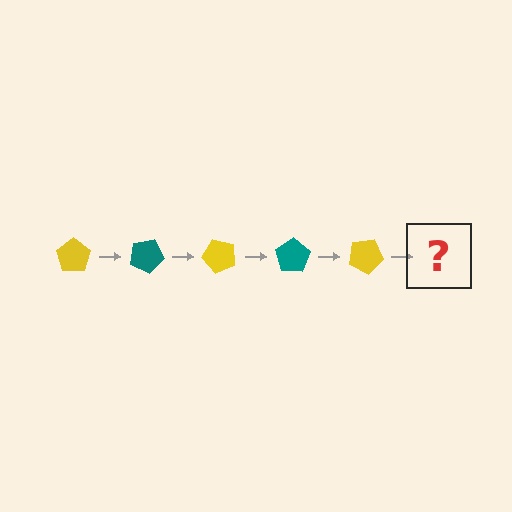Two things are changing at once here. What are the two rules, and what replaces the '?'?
The two rules are that it rotates 25 degrees each step and the color cycles through yellow and teal. The '?' should be a teal pentagon, rotated 125 degrees from the start.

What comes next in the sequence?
The next element should be a teal pentagon, rotated 125 degrees from the start.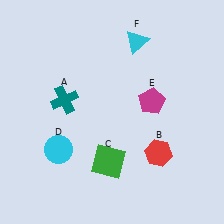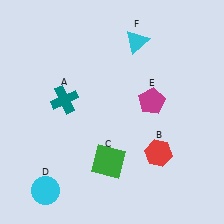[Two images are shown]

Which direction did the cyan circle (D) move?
The cyan circle (D) moved down.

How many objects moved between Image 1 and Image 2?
1 object moved between the two images.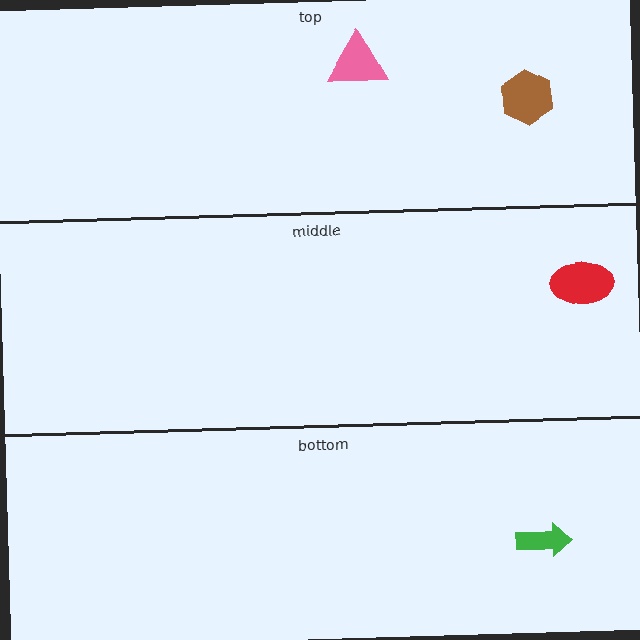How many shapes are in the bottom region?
1.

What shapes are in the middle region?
The red ellipse.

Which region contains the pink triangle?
The top region.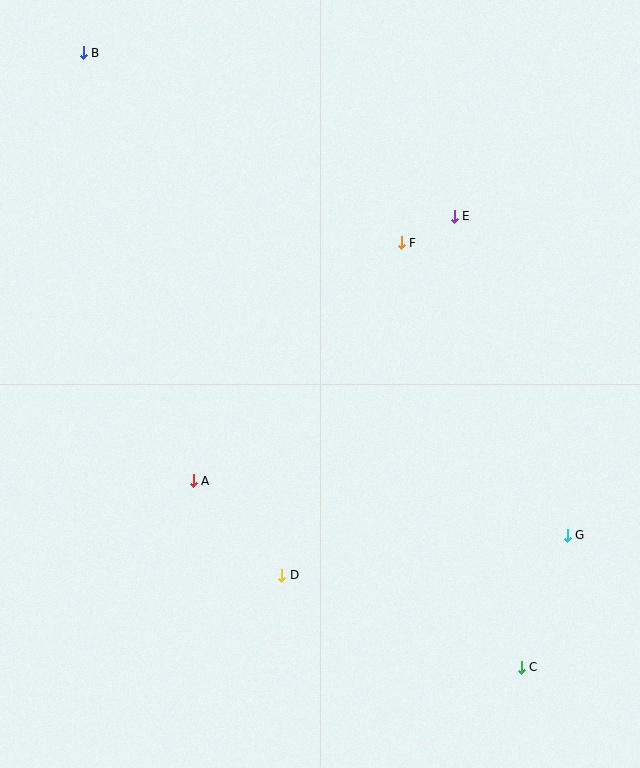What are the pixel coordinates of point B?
Point B is at (83, 53).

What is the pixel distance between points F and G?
The distance between F and G is 336 pixels.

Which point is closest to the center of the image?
Point A at (193, 481) is closest to the center.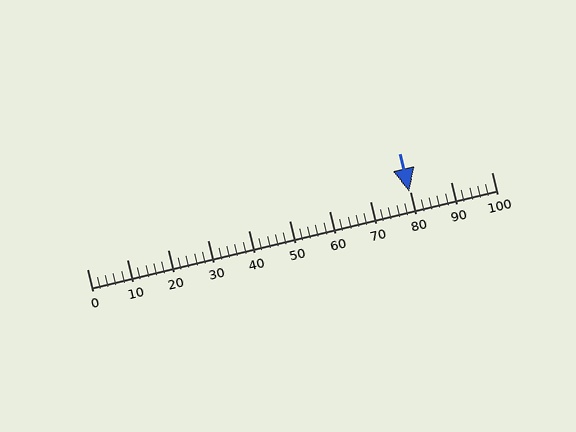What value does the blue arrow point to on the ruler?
The blue arrow points to approximately 80.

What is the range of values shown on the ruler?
The ruler shows values from 0 to 100.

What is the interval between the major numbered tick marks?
The major tick marks are spaced 10 units apart.